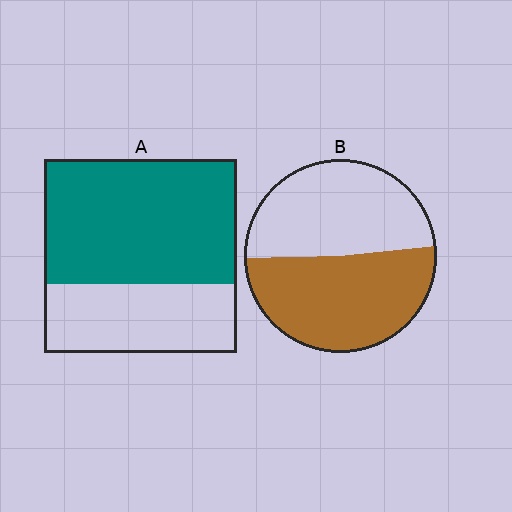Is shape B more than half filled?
Roughly half.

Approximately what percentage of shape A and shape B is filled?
A is approximately 65% and B is approximately 50%.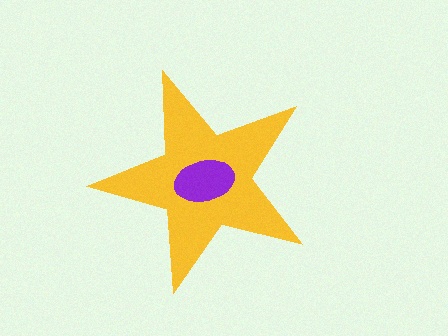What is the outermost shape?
The yellow star.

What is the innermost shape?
The purple ellipse.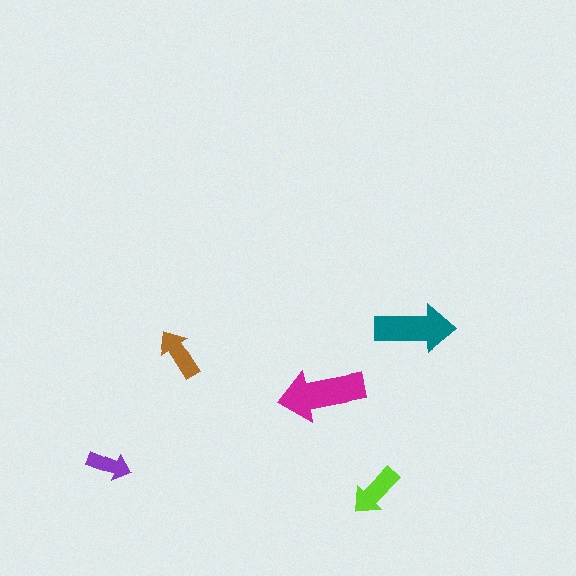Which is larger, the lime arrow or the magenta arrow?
The magenta one.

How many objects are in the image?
There are 5 objects in the image.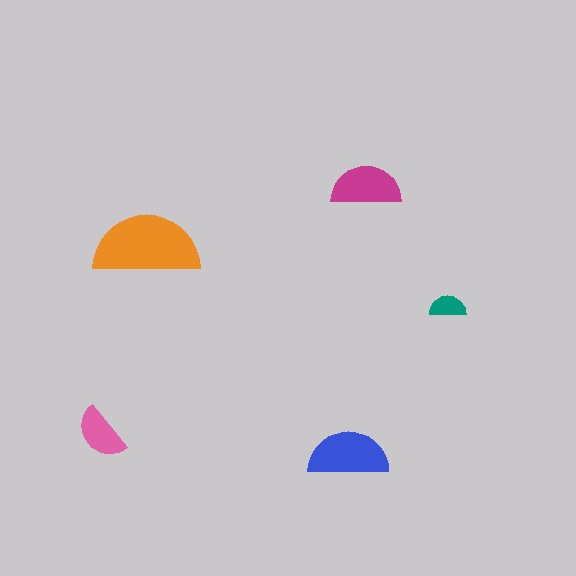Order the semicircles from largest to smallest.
the orange one, the blue one, the magenta one, the pink one, the teal one.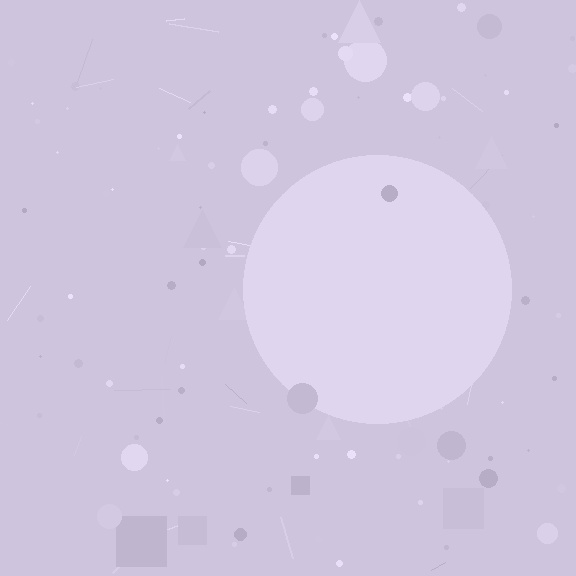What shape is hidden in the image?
A circle is hidden in the image.